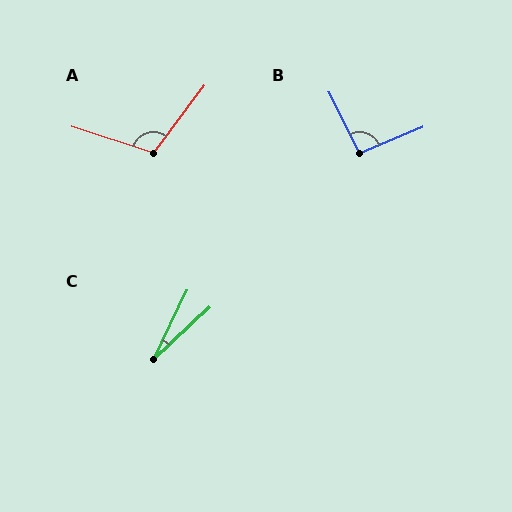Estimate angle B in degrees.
Approximately 94 degrees.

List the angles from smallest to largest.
C (21°), B (94°), A (109°).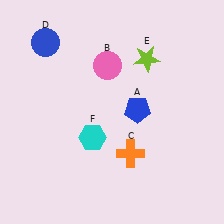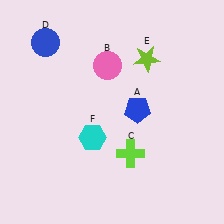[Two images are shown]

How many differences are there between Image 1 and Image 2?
There is 1 difference between the two images.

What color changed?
The cross (C) changed from orange in Image 1 to lime in Image 2.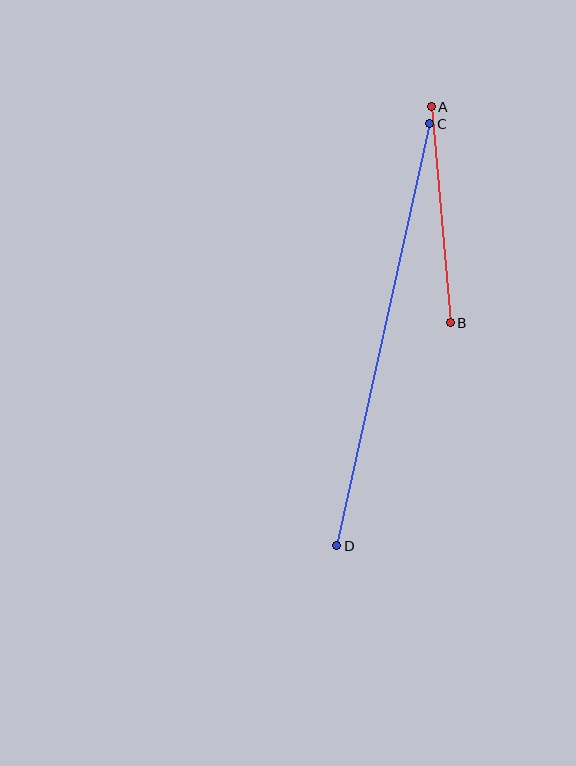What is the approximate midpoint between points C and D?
The midpoint is at approximately (383, 335) pixels.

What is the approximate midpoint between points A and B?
The midpoint is at approximately (441, 215) pixels.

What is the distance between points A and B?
The distance is approximately 217 pixels.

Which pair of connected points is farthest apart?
Points C and D are farthest apart.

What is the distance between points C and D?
The distance is approximately 432 pixels.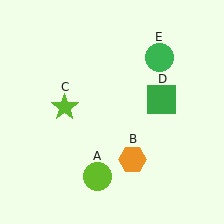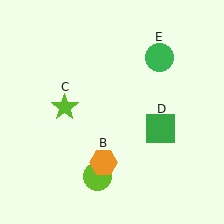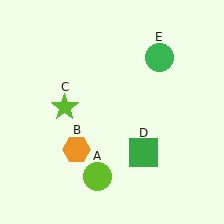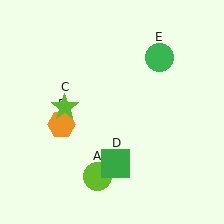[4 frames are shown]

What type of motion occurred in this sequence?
The orange hexagon (object B), green square (object D) rotated clockwise around the center of the scene.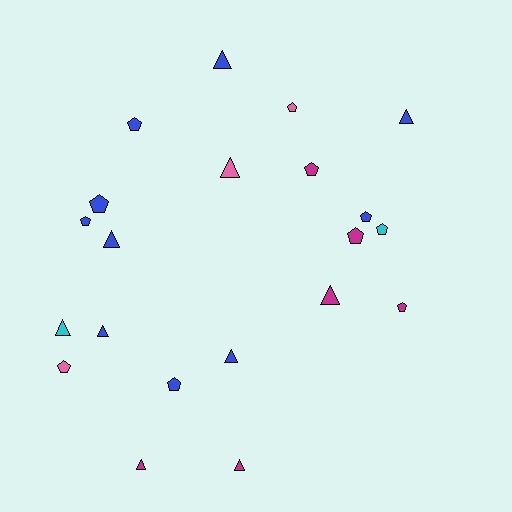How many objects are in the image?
There are 21 objects.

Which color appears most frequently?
Blue, with 10 objects.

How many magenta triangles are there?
There are 3 magenta triangles.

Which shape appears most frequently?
Pentagon, with 11 objects.